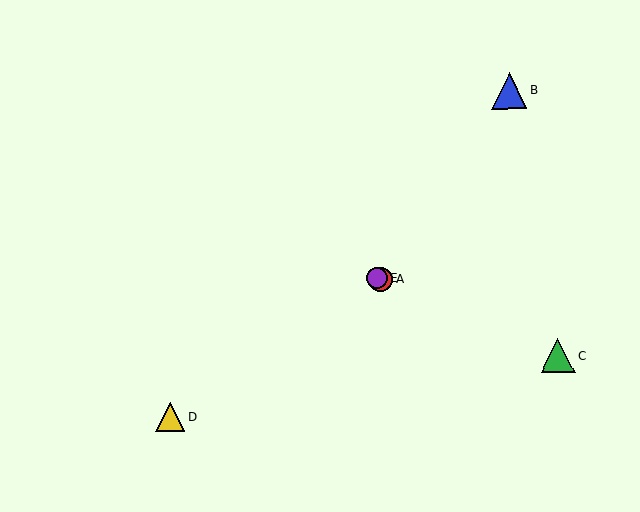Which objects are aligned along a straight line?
Objects A, C, E are aligned along a straight line.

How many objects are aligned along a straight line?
3 objects (A, C, E) are aligned along a straight line.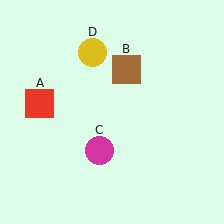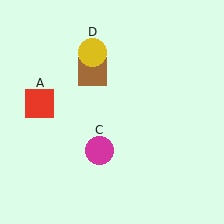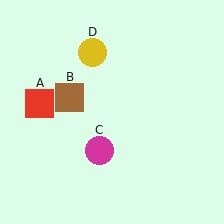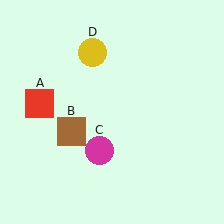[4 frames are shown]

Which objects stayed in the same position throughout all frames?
Red square (object A) and magenta circle (object C) and yellow circle (object D) remained stationary.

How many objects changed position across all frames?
1 object changed position: brown square (object B).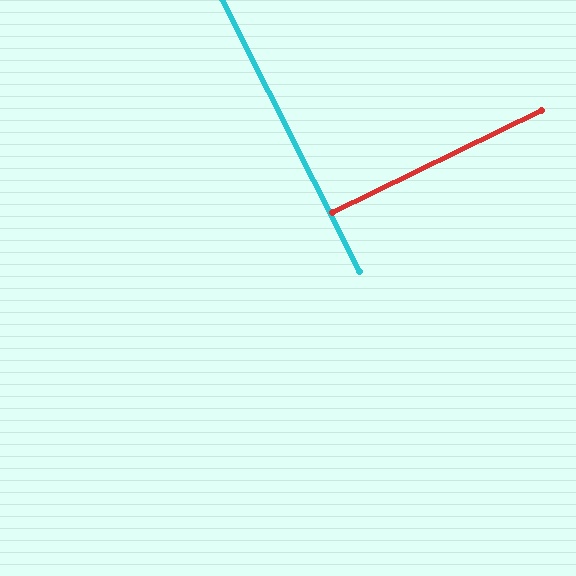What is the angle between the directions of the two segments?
Approximately 89 degrees.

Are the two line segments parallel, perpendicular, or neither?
Perpendicular — they meet at approximately 89°.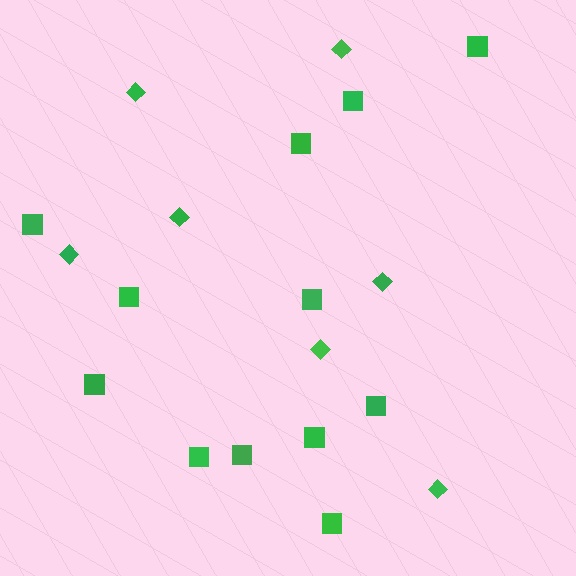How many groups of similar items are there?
There are 2 groups: one group of squares (12) and one group of diamonds (7).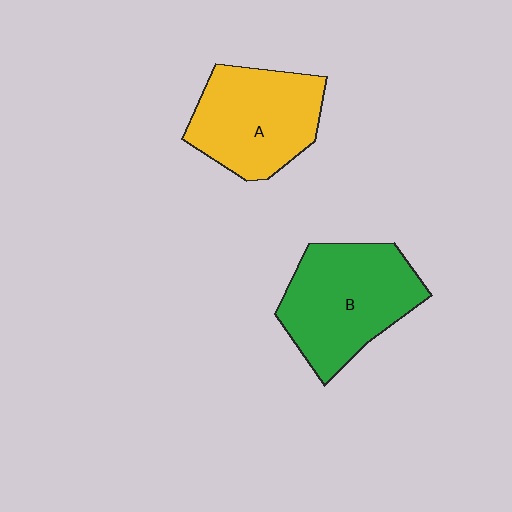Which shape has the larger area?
Shape B (green).